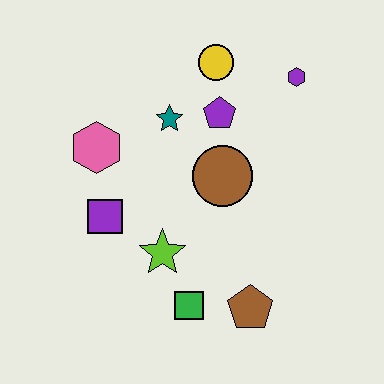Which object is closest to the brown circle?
The purple pentagon is closest to the brown circle.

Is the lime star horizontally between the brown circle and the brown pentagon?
No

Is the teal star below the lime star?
No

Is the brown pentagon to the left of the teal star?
No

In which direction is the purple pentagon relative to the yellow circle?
The purple pentagon is below the yellow circle.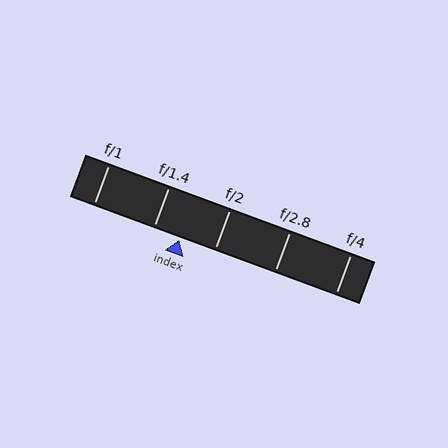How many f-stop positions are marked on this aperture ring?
There are 5 f-stop positions marked.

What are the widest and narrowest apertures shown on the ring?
The widest aperture shown is f/1 and the narrowest is f/4.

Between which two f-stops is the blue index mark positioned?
The index mark is between f/1.4 and f/2.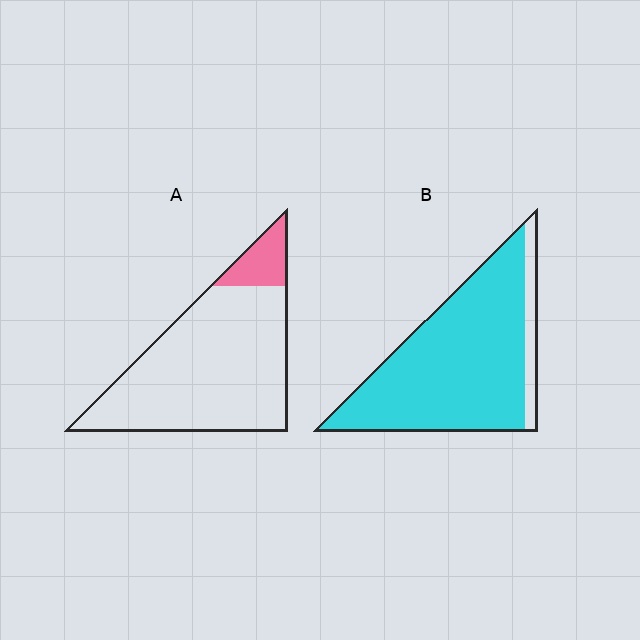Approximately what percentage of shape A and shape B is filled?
A is approximately 10% and B is approximately 90%.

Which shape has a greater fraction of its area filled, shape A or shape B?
Shape B.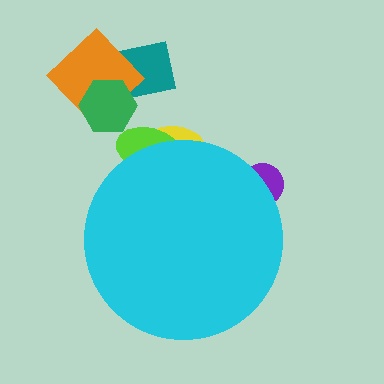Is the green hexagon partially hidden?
No, the green hexagon is fully visible.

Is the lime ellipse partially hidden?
Yes, the lime ellipse is partially hidden behind the cyan circle.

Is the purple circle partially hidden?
Yes, the purple circle is partially hidden behind the cyan circle.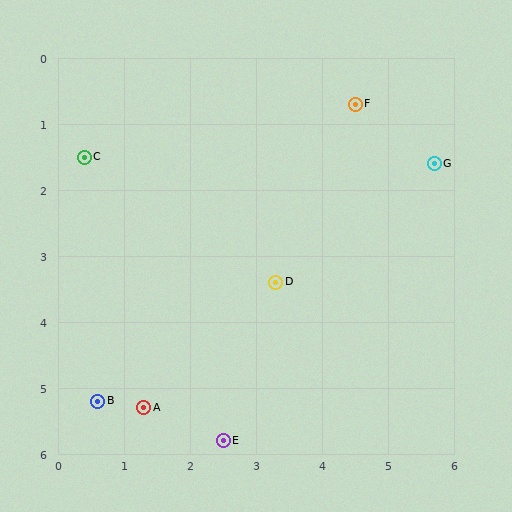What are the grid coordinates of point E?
Point E is at approximately (2.5, 5.8).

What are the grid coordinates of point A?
Point A is at approximately (1.3, 5.3).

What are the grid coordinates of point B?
Point B is at approximately (0.6, 5.2).